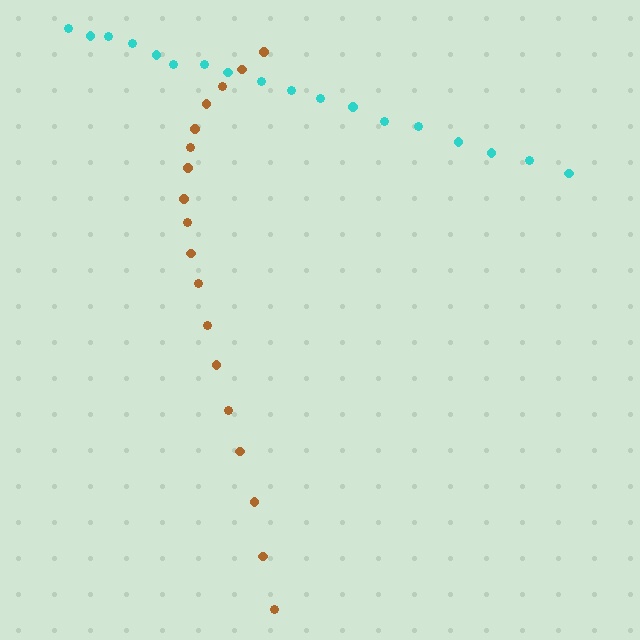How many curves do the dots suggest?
There are 2 distinct paths.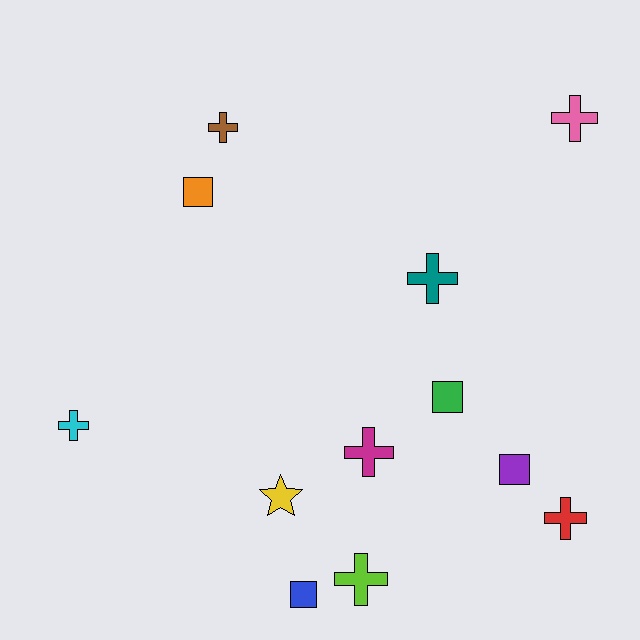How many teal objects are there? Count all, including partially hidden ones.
There is 1 teal object.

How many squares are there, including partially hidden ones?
There are 4 squares.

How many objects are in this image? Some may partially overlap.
There are 12 objects.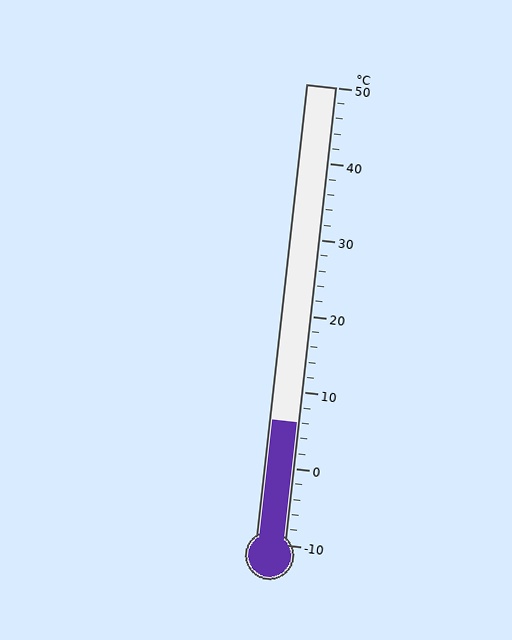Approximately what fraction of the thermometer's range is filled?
The thermometer is filled to approximately 25% of its range.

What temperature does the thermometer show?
The thermometer shows approximately 6°C.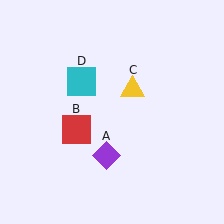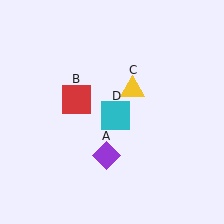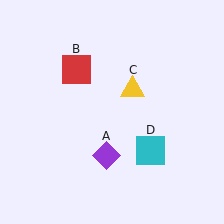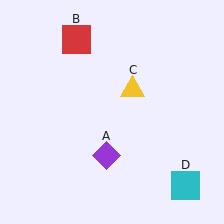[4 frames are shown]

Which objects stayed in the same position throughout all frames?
Purple diamond (object A) and yellow triangle (object C) remained stationary.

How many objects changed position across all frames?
2 objects changed position: red square (object B), cyan square (object D).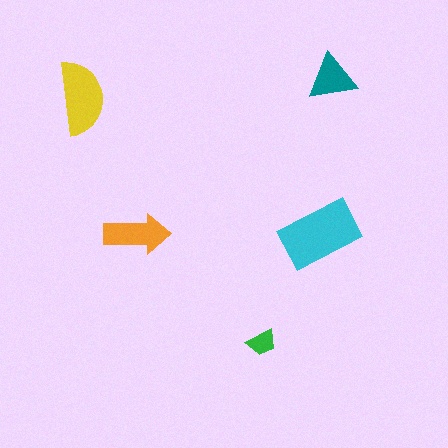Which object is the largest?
The cyan rectangle.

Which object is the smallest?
The green trapezoid.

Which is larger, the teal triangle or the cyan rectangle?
The cyan rectangle.